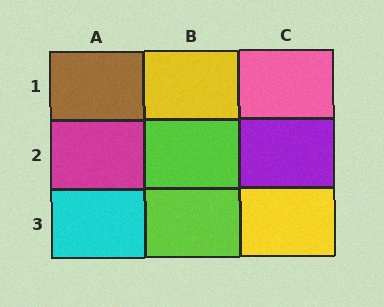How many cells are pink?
1 cell is pink.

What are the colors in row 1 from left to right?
Brown, yellow, pink.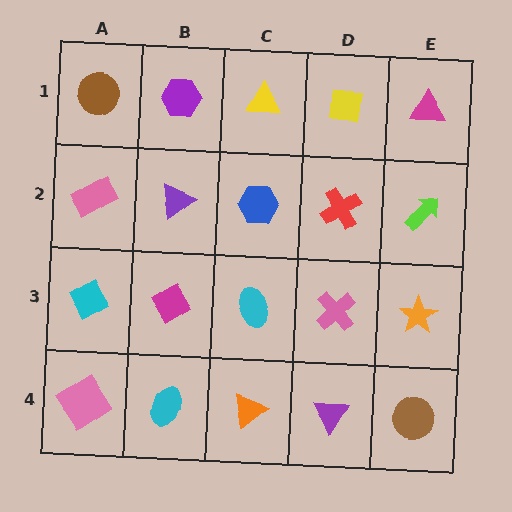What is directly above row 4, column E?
An orange star.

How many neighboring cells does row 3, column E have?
3.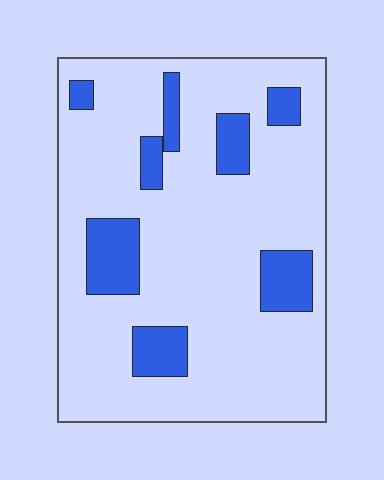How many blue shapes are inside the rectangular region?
8.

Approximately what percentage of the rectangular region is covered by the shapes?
Approximately 15%.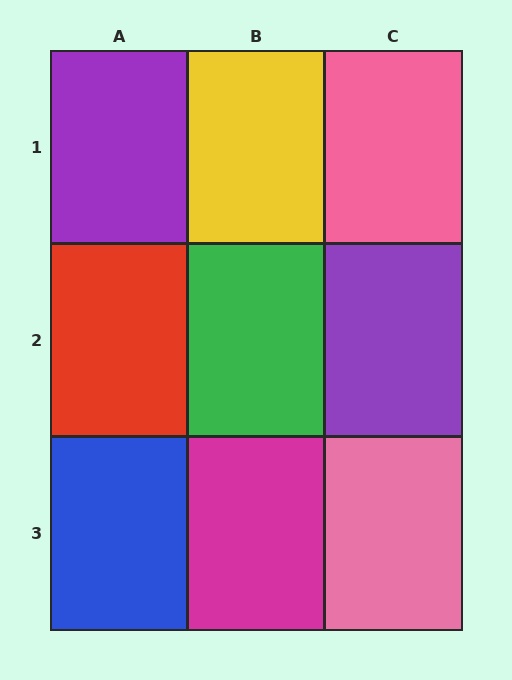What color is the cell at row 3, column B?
Magenta.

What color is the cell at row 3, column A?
Blue.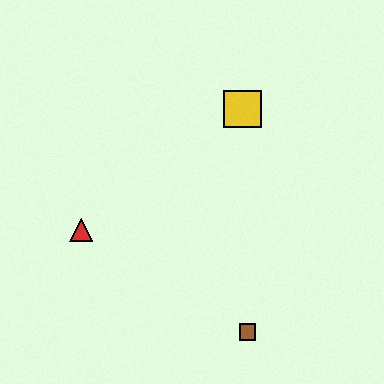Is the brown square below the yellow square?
Yes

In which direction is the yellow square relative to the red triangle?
The yellow square is to the right of the red triangle.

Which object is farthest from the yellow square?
The brown square is farthest from the yellow square.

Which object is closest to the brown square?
The red triangle is closest to the brown square.